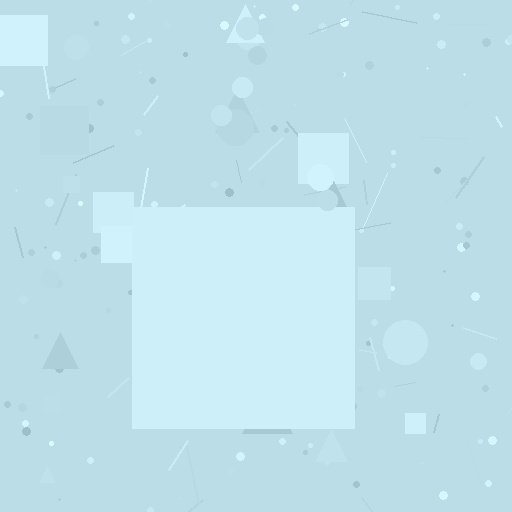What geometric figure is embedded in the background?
A square is embedded in the background.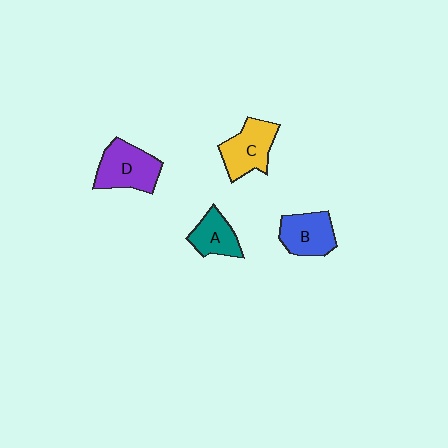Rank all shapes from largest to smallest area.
From largest to smallest: D (purple), C (yellow), B (blue), A (teal).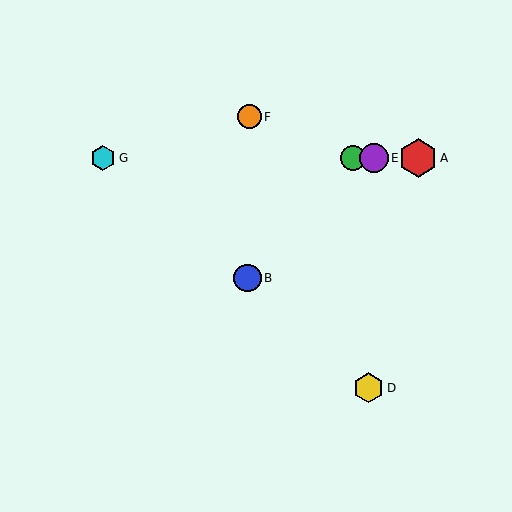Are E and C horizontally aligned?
Yes, both are at y≈158.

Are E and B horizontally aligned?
No, E is at y≈158 and B is at y≈278.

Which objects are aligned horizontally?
Objects A, C, E, G are aligned horizontally.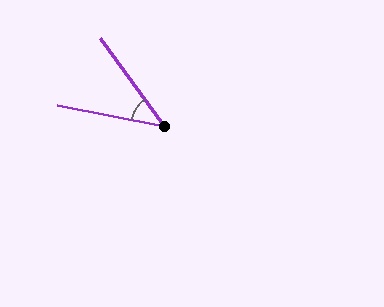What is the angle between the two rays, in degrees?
Approximately 43 degrees.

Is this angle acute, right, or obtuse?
It is acute.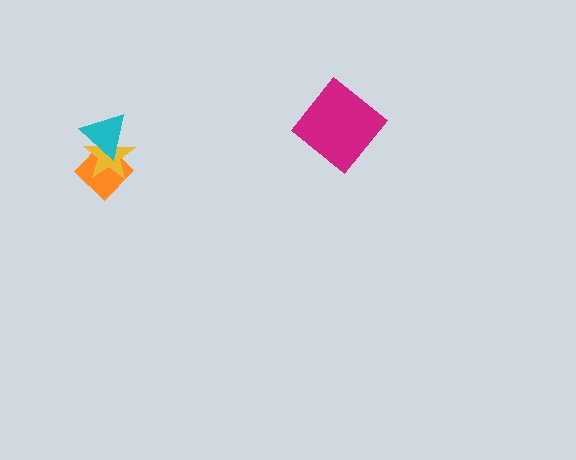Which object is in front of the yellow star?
The cyan triangle is in front of the yellow star.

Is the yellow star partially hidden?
Yes, it is partially covered by another shape.